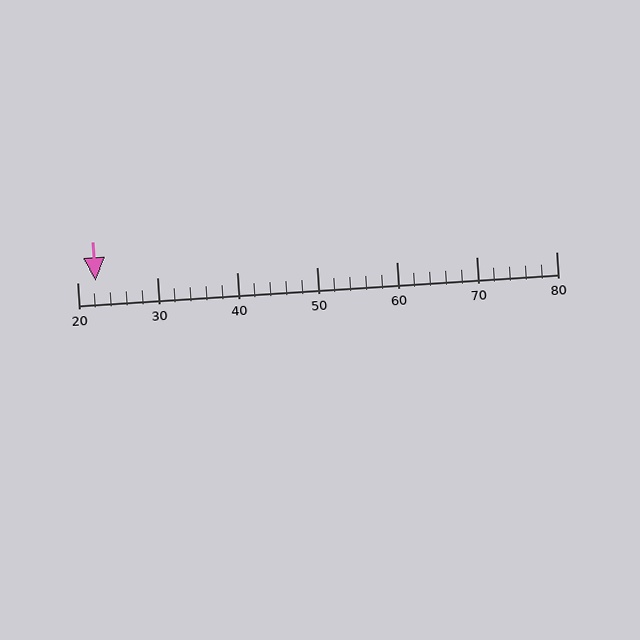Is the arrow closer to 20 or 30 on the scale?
The arrow is closer to 20.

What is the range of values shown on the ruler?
The ruler shows values from 20 to 80.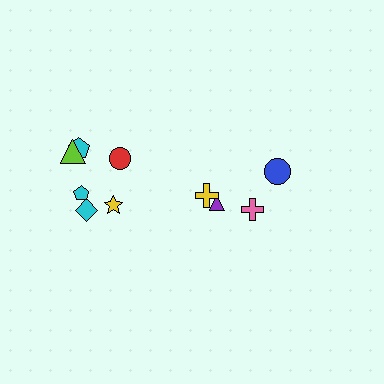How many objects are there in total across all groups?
There are 10 objects.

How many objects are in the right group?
There are 4 objects.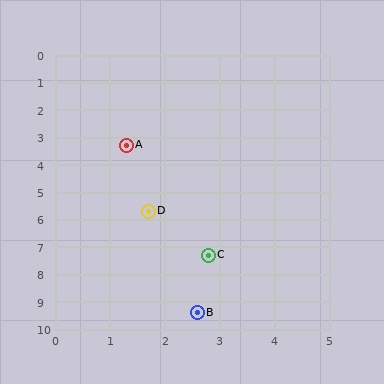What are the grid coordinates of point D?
Point D is at approximately (1.7, 5.7).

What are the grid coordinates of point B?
Point B is at approximately (2.6, 9.4).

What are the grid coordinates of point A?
Point A is at approximately (1.3, 3.3).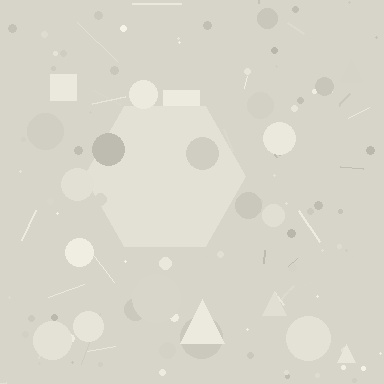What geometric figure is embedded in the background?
A hexagon is embedded in the background.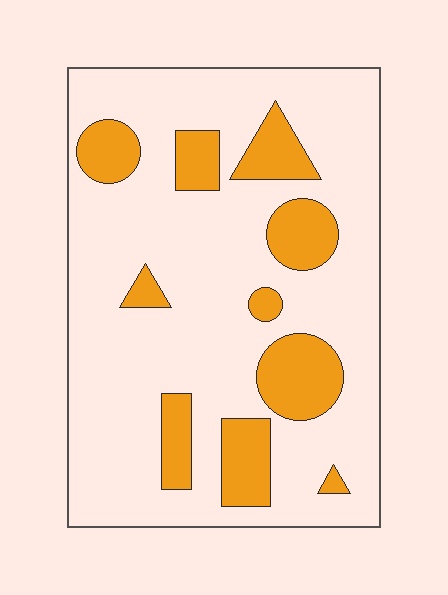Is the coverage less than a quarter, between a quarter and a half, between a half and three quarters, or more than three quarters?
Less than a quarter.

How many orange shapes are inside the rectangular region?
10.